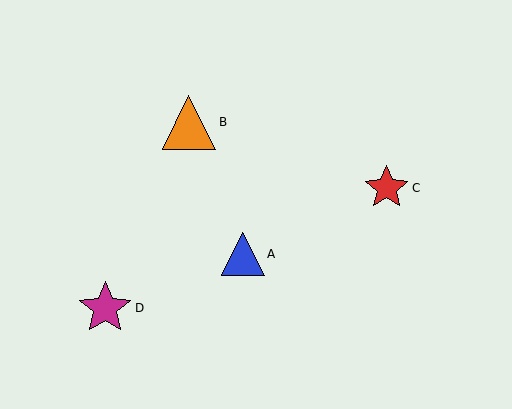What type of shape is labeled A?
Shape A is a blue triangle.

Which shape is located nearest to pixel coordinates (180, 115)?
The orange triangle (labeled B) at (189, 122) is nearest to that location.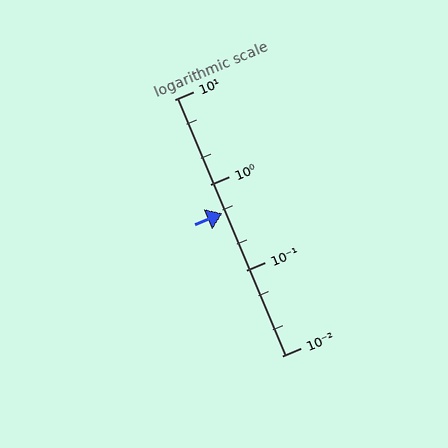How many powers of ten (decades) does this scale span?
The scale spans 3 decades, from 0.01 to 10.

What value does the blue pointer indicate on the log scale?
The pointer indicates approximately 0.46.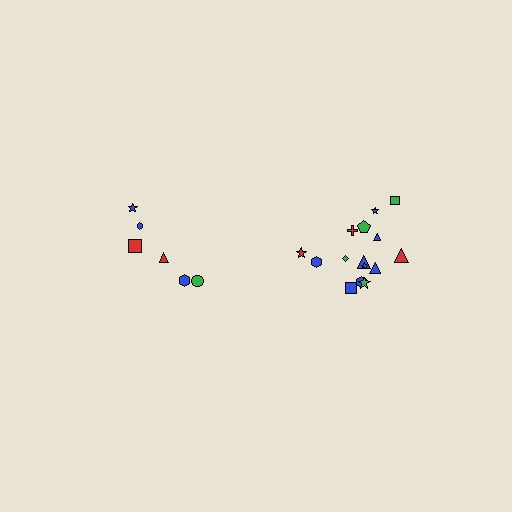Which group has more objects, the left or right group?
The right group.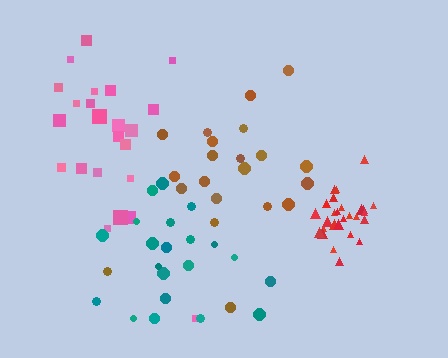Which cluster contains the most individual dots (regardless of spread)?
Red (28).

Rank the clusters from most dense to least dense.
red, teal, pink, brown.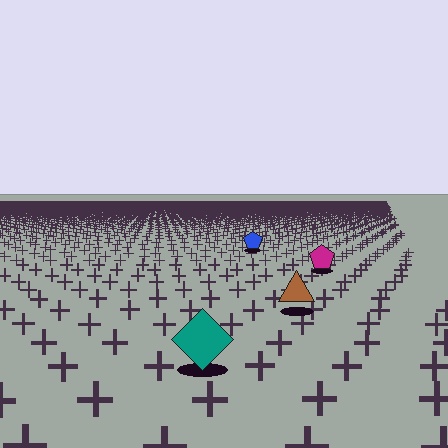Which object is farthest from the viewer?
The blue pentagon is farthest from the viewer. It appears smaller and the ground texture around it is denser.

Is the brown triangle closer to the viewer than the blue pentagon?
Yes. The brown triangle is closer — you can tell from the texture gradient: the ground texture is coarser near it.